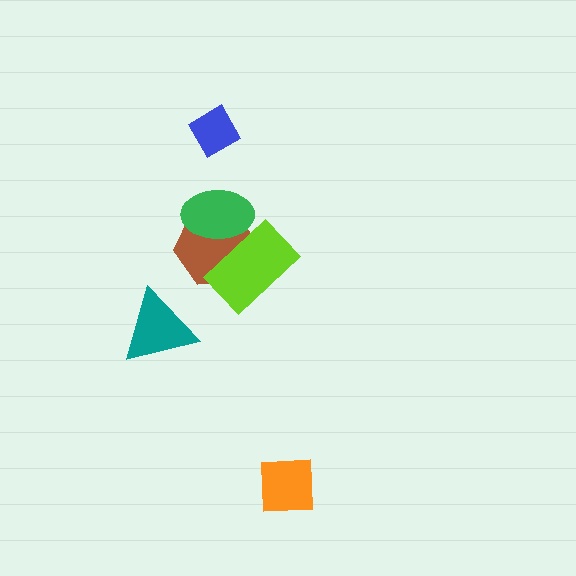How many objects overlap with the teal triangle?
0 objects overlap with the teal triangle.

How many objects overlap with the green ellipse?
2 objects overlap with the green ellipse.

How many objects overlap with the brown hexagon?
2 objects overlap with the brown hexagon.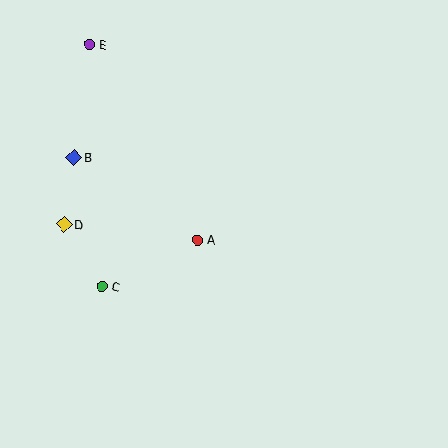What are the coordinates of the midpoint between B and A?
The midpoint between B and A is at (136, 199).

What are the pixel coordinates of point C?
Point C is at (102, 286).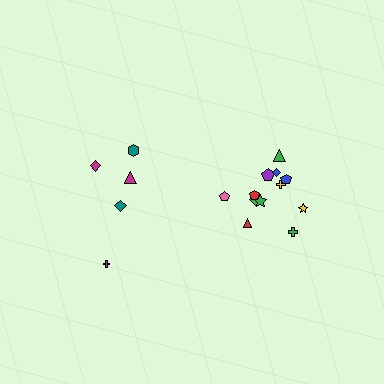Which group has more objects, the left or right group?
The right group.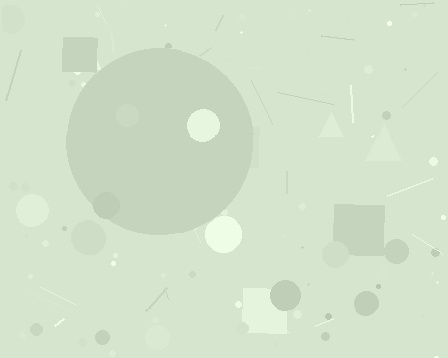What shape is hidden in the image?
A circle is hidden in the image.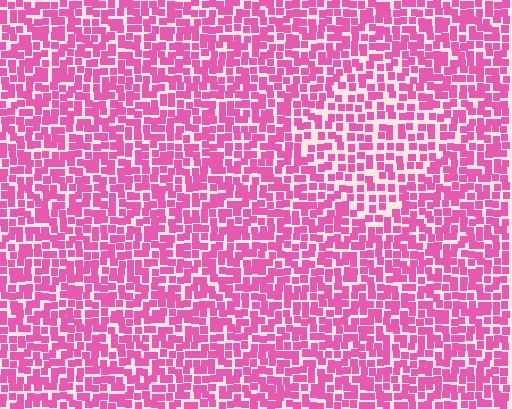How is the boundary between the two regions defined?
The boundary is defined by a change in element density (approximately 1.5x ratio). All elements are the same color, size, and shape.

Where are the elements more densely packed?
The elements are more densely packed outside the diamond boundary.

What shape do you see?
I see a diamond.